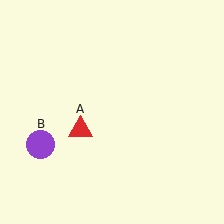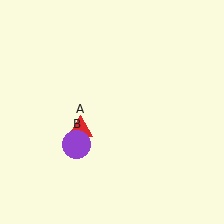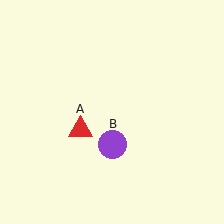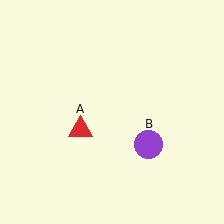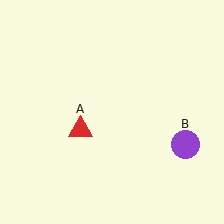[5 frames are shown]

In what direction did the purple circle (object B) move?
The purple circle (object B) moved right.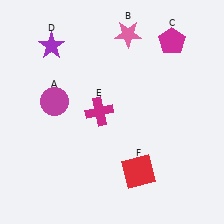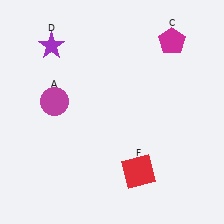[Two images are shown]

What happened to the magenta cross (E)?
The magenta cross (E) was removed in Image 2. It was in the top-left area of Image 1.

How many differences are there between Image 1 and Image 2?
There are 2 differences between the two images.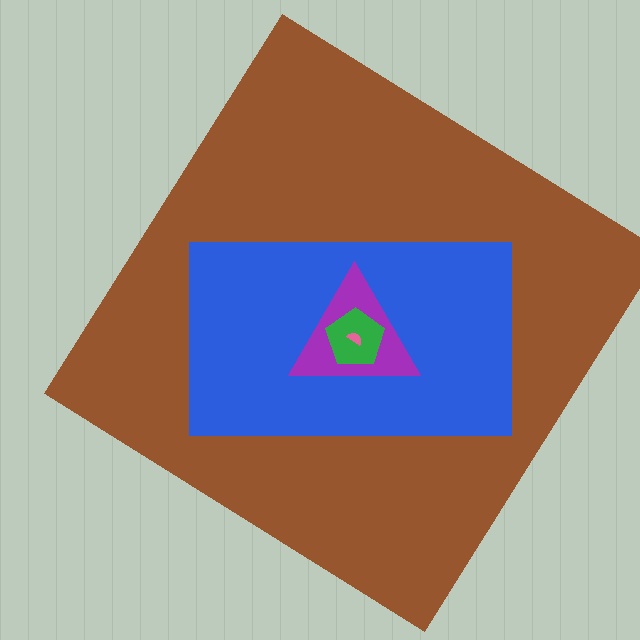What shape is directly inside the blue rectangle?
The purple triangle.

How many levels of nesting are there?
5.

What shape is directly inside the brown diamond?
The blue rectangle.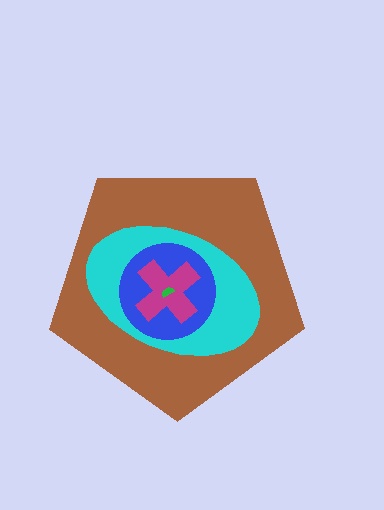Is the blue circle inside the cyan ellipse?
Yes.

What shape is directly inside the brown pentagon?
The cyan ellipse.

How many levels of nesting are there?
5.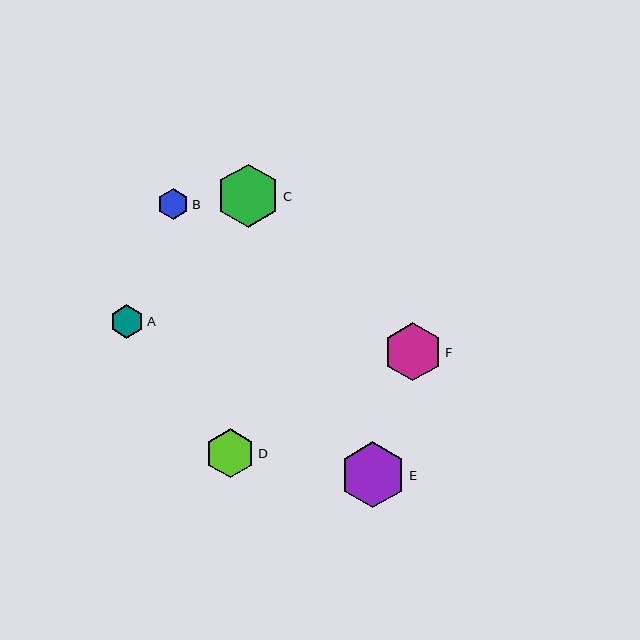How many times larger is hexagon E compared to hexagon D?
Hexagon E is approximately 1.3 times the size of hexagon D.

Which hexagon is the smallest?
Hexagon B is the smallest with a size of approximately 31 pixels.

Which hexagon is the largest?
Hexagon E is the largest with a size of approximately 66 pixels.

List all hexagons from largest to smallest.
From largest to smallest: E, C, F, D, A, B.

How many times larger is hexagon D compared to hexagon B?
Hexagon D is approximately 1.6 times the size of hexagon B.